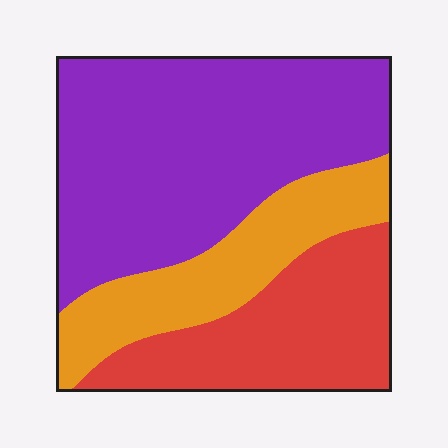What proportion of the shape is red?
Red covers roughly 25% of the shape.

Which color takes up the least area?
Orange, at roughly 20%.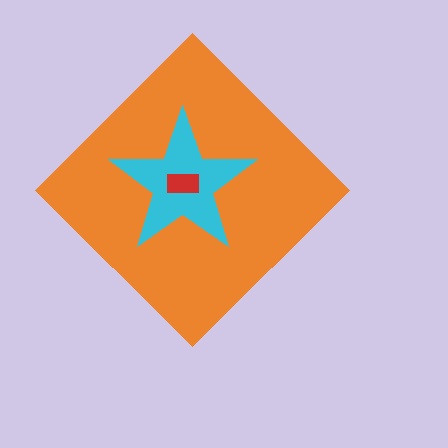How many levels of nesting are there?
3.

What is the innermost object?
The red rectangle.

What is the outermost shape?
The orange diamond.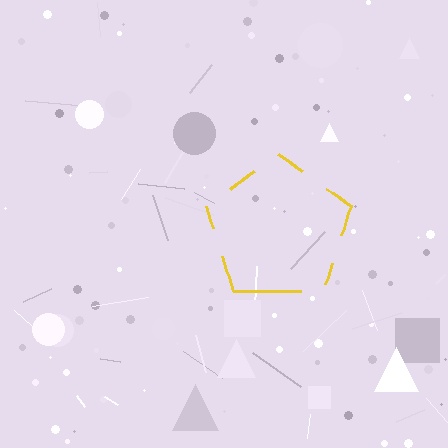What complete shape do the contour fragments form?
The contour fragments form a pentagon.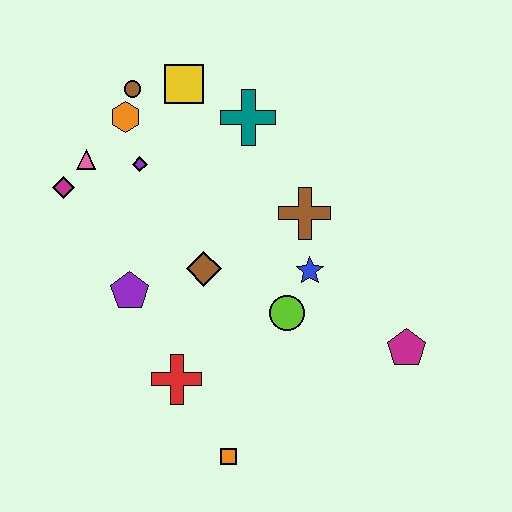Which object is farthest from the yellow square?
The orange square is farthest from the yellow square.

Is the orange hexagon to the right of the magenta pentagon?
No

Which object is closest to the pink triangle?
The magenta diamond is closest to the pink triangle.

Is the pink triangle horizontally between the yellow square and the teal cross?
No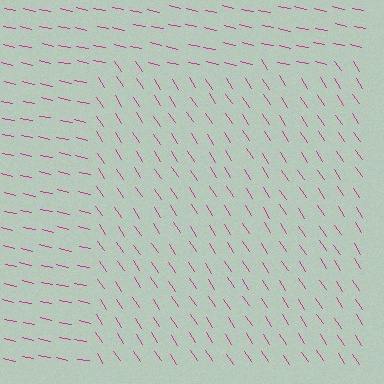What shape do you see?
I see a rectangle.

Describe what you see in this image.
The image is filled with small magenta line segments. A rectangle region in the image has lines oriented differently from the surrounding lines, creating a visible texture boundary.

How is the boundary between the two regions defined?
The boundary is defined purely by a change in line orientation (approximately 45 degrees difference). All lines are the same color and thickness.